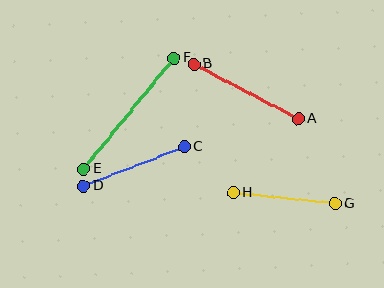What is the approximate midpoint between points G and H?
The midpoint is at approximately (284, 198) pixels.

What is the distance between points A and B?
The distance is approximately 118 pixels.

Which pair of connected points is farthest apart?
Points E and F are farthest apart.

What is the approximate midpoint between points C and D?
The midpoint is at approximately (134, 166) pixels.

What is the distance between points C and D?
The distance is approximately 108 pixels.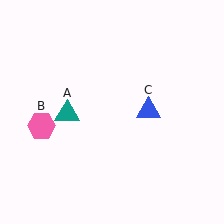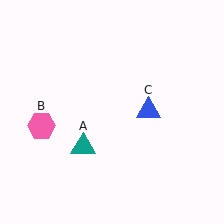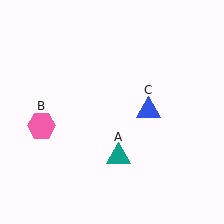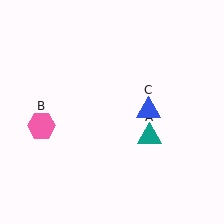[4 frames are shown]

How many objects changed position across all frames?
1 object changed position: teal triangle (object A).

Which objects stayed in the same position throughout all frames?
Pink hexagon (object B) and blue triangle (object C) remained stationary.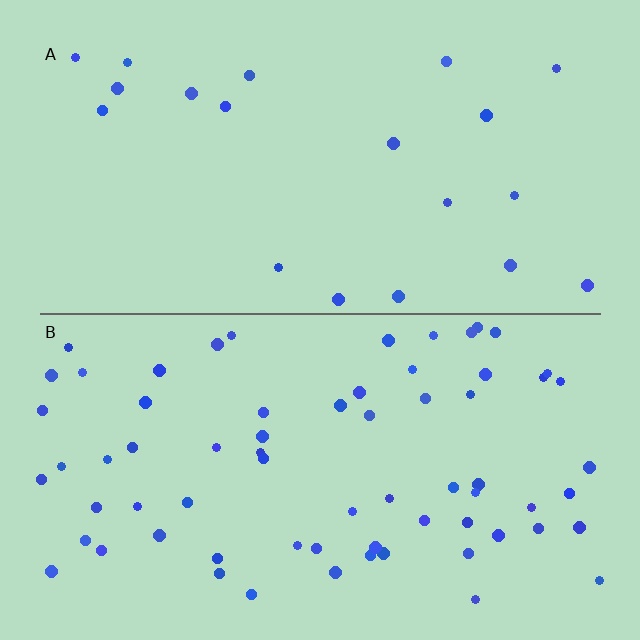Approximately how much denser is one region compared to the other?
Approximately 3.4× — region B over region A.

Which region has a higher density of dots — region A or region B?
B (the bottom).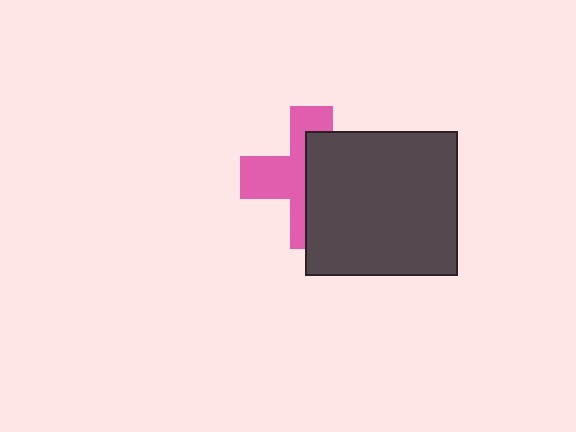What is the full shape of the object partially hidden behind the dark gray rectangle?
The partially hidden object is a pink cross.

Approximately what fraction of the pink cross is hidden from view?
Roughly 51% of the pink cross is hidden behind the dark gray rectangle.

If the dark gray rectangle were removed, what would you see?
You would see the complete pink cross.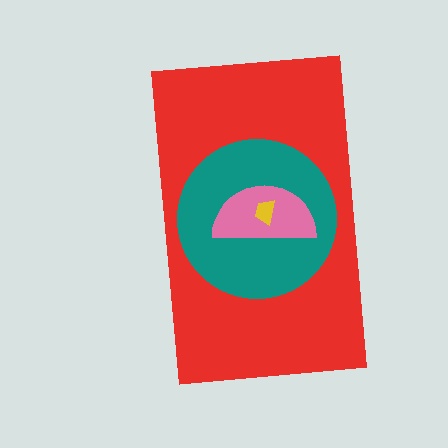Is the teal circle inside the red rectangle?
Yes.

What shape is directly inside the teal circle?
The pink semicircle.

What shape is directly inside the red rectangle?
The teal circle.